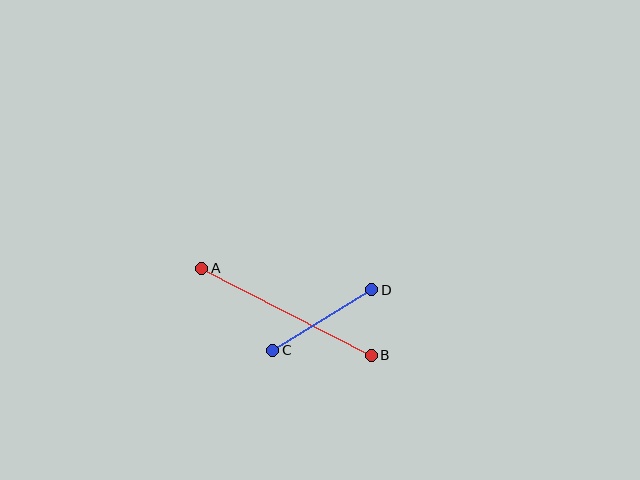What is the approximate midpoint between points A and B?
The midpoint is at approximately (287, 312) pixels.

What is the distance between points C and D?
The distance is approximately 116 pixels.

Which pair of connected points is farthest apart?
Points A and B are farthest apart.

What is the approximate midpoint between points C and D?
The midpoint is at approximately (322, 320) pixels.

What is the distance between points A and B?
The distance is approximately 191 pixels.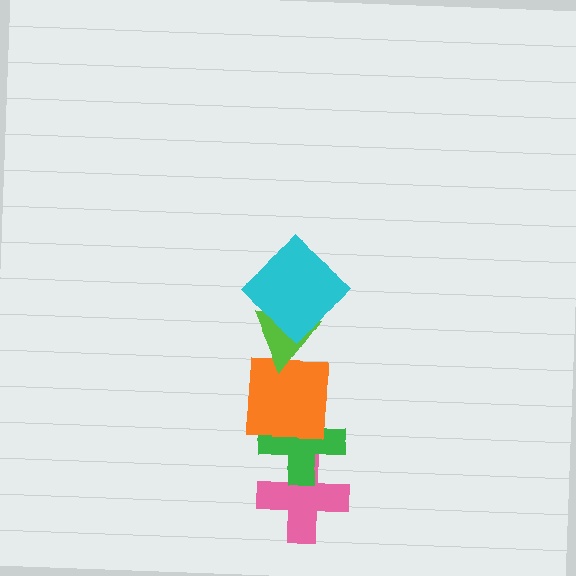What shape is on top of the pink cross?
The green cross is on top of the pink cross.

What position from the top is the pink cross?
The pink cross is 5th from the top.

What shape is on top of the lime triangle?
The cyan diamond is on top of the lime triangle.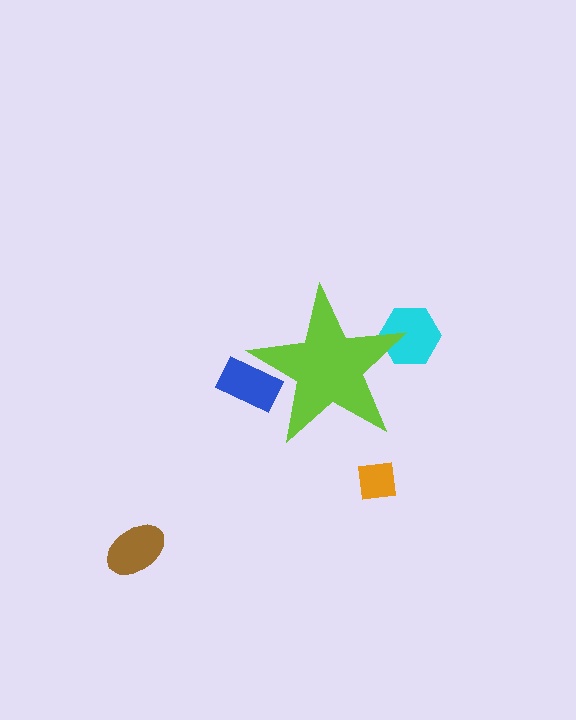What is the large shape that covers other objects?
A lime star.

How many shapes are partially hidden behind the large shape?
2 shapes are partially hidden.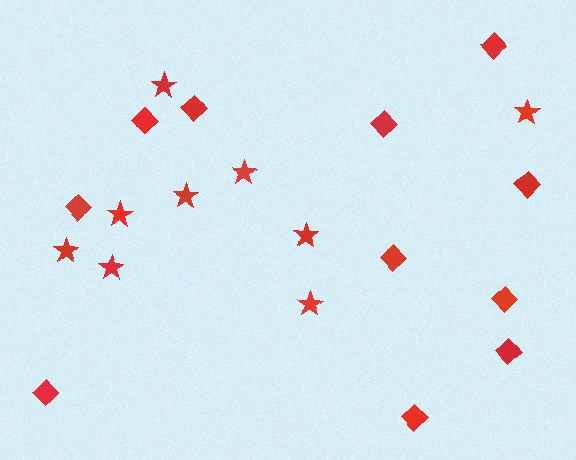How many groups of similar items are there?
There are 2 groups: one group of diamonds (11) and one group of stars (9).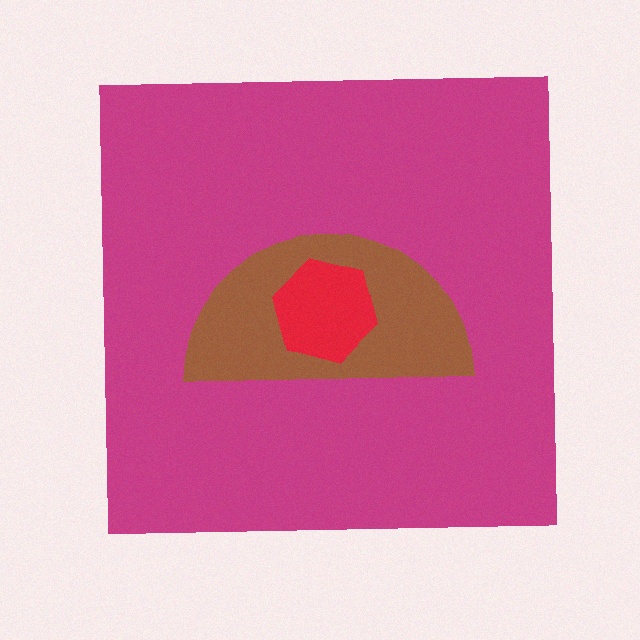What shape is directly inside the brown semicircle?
The red hexagon.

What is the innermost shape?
The red hexagon.